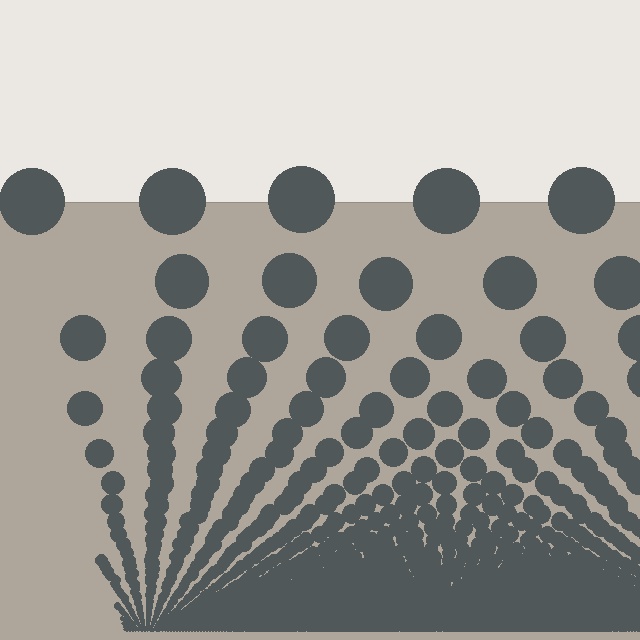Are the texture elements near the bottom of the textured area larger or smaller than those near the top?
Smaller. The gradient is inverted — elements near the bottom are smaller and denser.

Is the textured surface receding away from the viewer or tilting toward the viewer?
The surface appears to tilt toward the viewer. Texture elements get larger and sparser toward the top.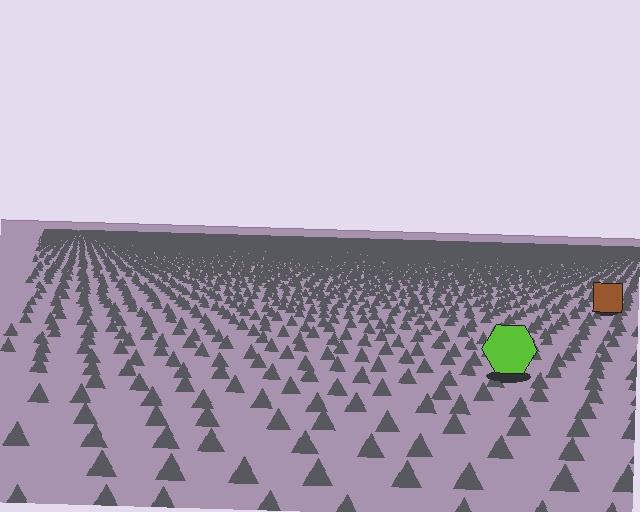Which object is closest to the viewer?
The lime hexagon is closest. The texture marks near it are larger and more spread out.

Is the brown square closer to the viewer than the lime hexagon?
No. The lime hexagon is closer — you can tell from the texture gradient: the ground texture is coarser near it.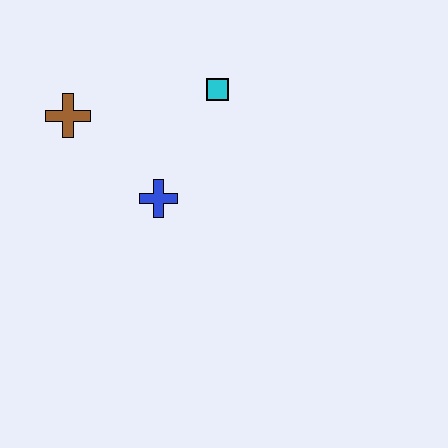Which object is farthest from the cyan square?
The brown cross is farthest from the cyan square.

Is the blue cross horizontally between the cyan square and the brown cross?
Yes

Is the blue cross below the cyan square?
Yes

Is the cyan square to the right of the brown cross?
Yes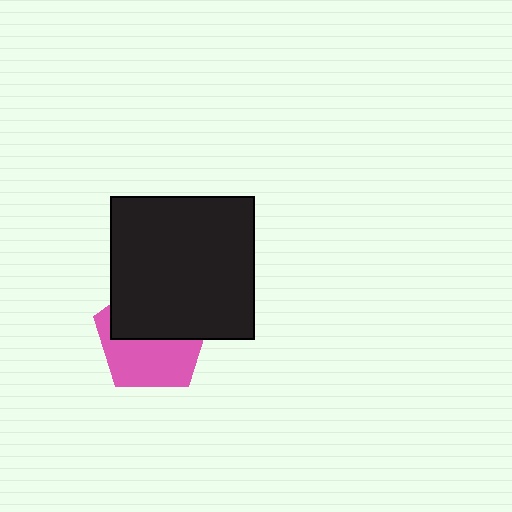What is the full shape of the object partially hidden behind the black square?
The partially hidden object is a pink pentagon.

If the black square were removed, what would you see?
You would see the complete pink pentagon.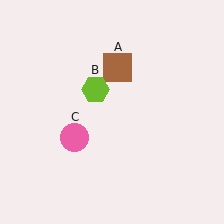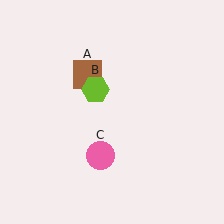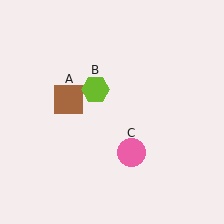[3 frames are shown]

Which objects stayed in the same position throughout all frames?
Lime hexagon (object B) remained stationary.